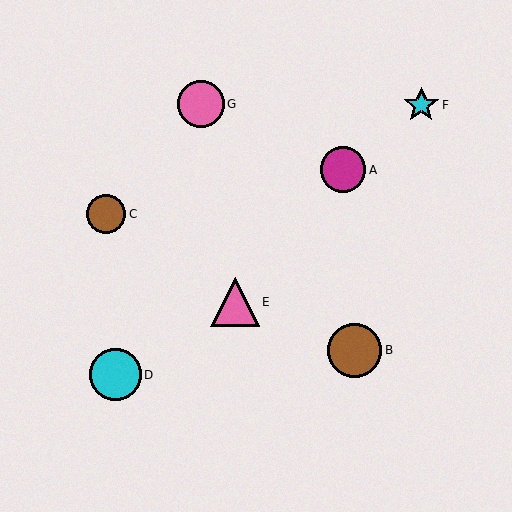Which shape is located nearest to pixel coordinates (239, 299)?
The pink triangle (labeled E) at (235, 302) is nearest to that location.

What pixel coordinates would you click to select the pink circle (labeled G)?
Click at (201, 104) to select the pink circle G.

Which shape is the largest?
The brown circle (labeled B) is the largest.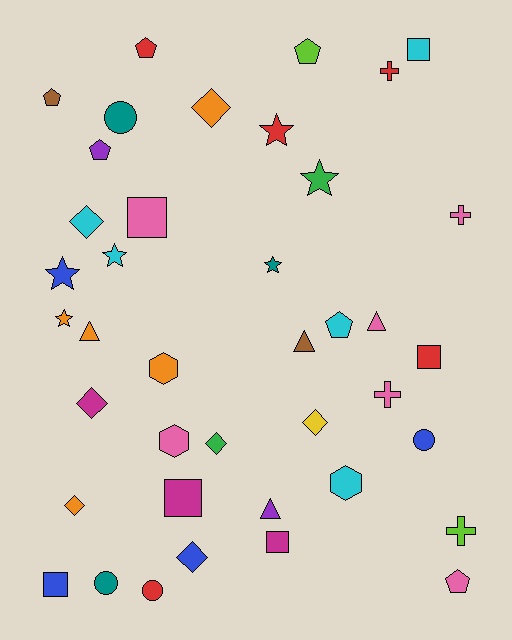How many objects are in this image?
There are 40 objects.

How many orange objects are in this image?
There are 5 orange objects.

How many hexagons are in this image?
There are 3 hexagons.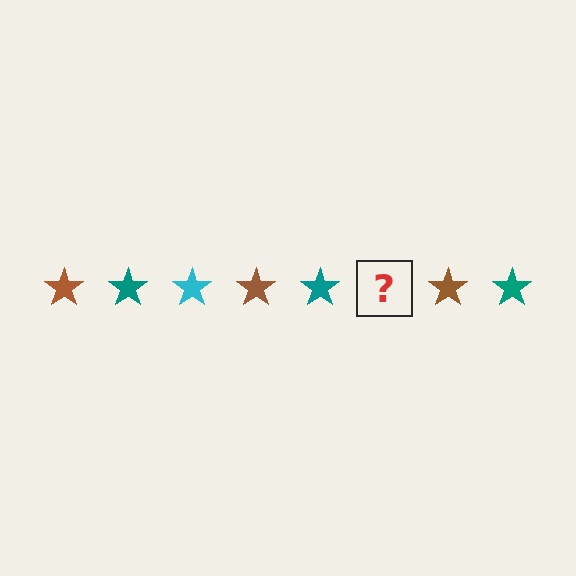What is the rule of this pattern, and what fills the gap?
The rule is that the pattern cycles through brown, teal, cyan stars. The gap should be filled with a cyan star.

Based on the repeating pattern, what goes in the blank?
The blank should be a cyan star.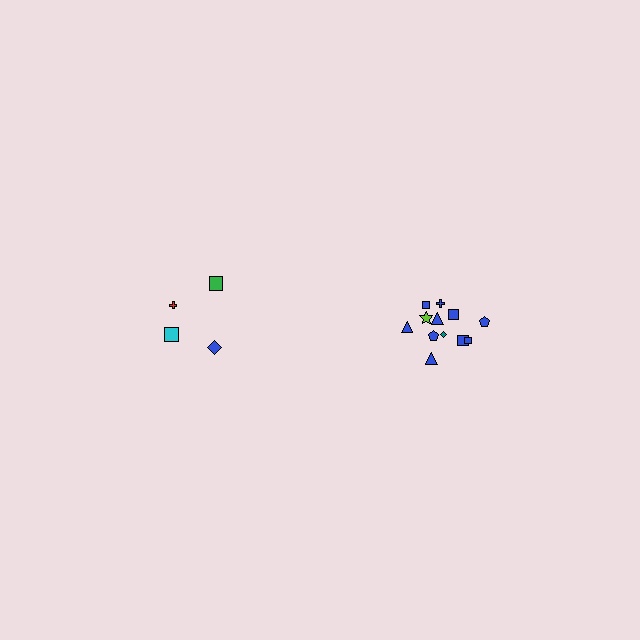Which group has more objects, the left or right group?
The right group.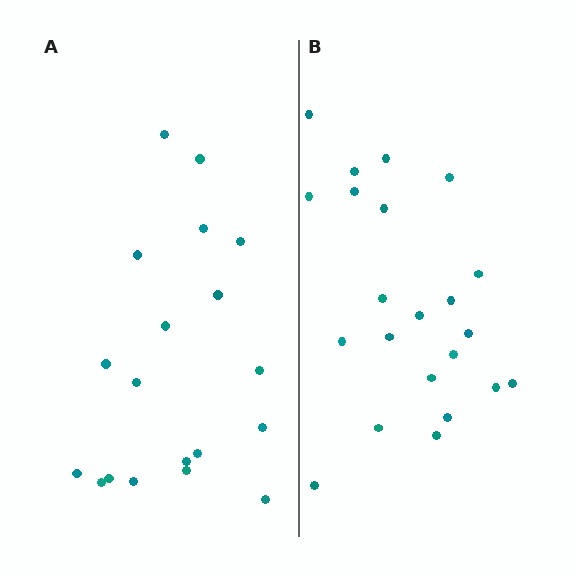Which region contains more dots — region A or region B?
Region B (the right region) has more dots.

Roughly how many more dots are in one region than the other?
Region B has just a few more — roughly 2 or 3 more dots than region A.